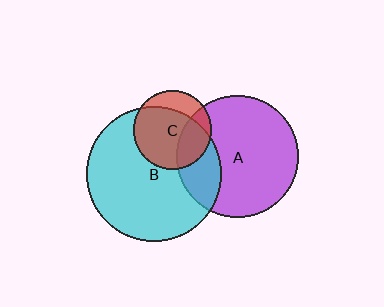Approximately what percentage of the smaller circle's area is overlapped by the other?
Approximately 75%.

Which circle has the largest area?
Circle B (cyan).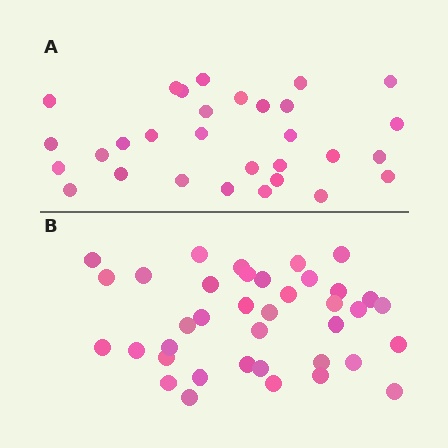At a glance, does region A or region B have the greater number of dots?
Region B (the bottom region) has more dots.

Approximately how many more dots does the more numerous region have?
Region B has roughly 8 or so more dots than region A.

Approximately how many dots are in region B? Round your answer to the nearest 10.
About 40 dots. (The exact count is 38, which rounds to 40.)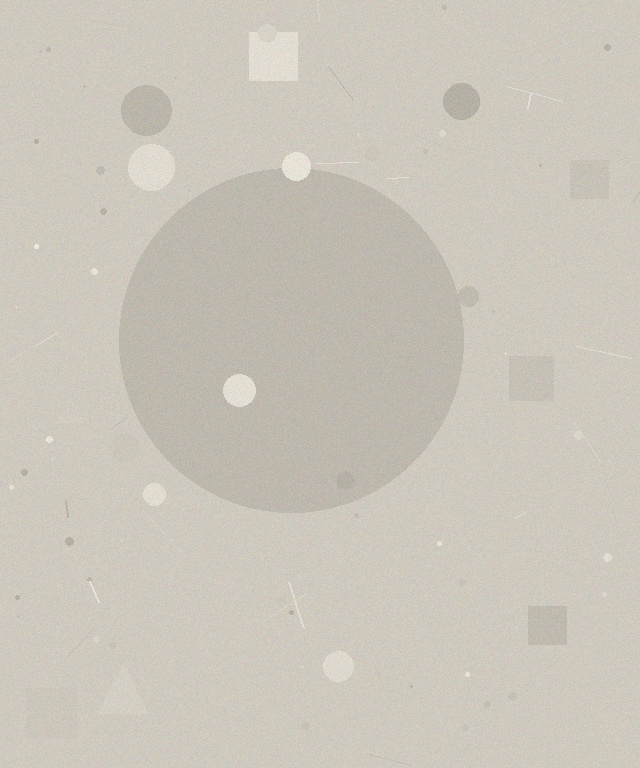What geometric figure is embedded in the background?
A circle is embedded in the background.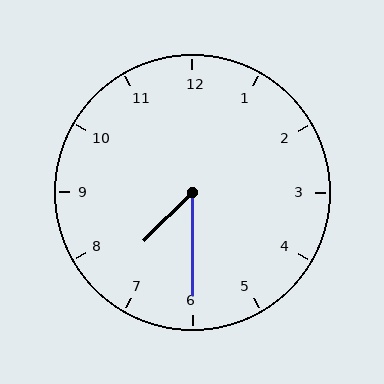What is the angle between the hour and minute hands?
Approximately 45 degrees.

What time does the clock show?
7:30.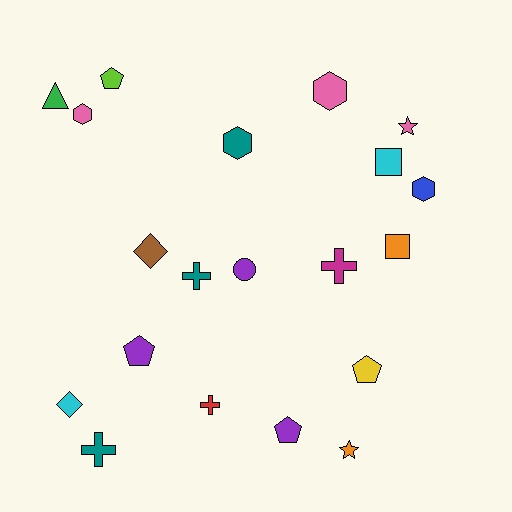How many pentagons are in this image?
There are 4 pentagons.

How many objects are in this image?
There are 20 objects.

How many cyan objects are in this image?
There are 2 cyan objects.